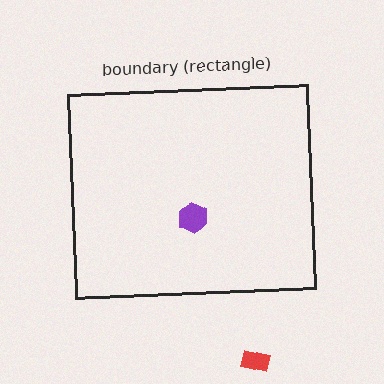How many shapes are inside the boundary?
1 inside, 1 outside.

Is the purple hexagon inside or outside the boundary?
Inside.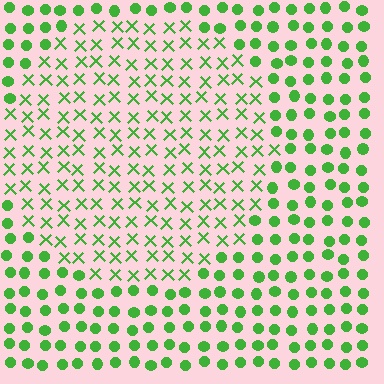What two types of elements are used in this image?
The image uses X marks inside the circle region and circles outside it.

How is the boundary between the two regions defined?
The boundary is defined by a change in element shape: X marks inside vs. circles outside. All elements share the same color and spacing.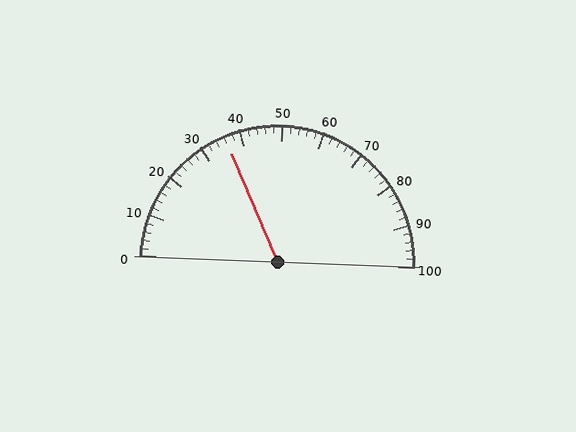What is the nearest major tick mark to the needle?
The nearest major tick mark is 40.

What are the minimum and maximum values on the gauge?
The gauge ranges from 0 to 100.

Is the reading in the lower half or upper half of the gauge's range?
The reading is in the lower half of the range (0 to 100).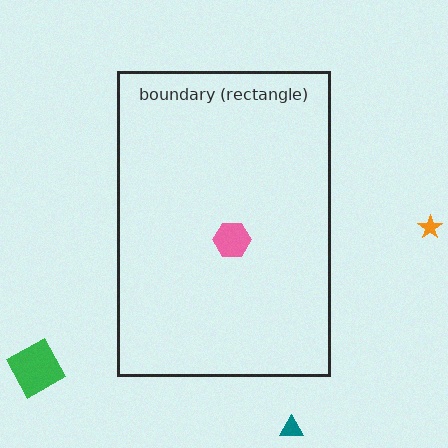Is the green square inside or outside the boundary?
Outside.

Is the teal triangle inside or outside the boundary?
Outside.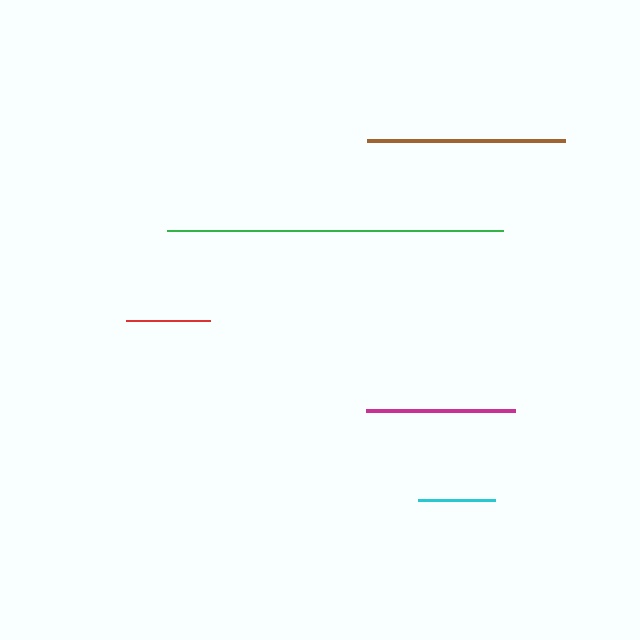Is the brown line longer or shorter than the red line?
The brown line is longer than the red line.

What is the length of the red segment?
The red segment is approximately 84 pixels long.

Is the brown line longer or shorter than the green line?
The green line is longer than the brown line.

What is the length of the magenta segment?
The magenta segment is approximately 149 pixels long.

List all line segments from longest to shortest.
From longest to shortest: green, brown, magenta, red, cyan.